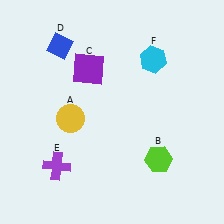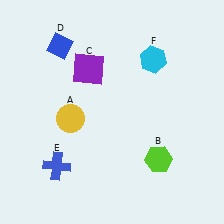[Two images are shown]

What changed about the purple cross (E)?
In Image 1, E is purple. In Image 2, it changed to blue.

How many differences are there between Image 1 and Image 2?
There is 1 difference between the two images.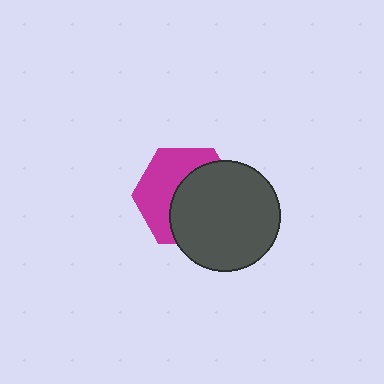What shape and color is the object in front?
The object in front is a dark gray circle.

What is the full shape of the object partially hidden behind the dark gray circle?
The partially hidden object is a magenta hexagon.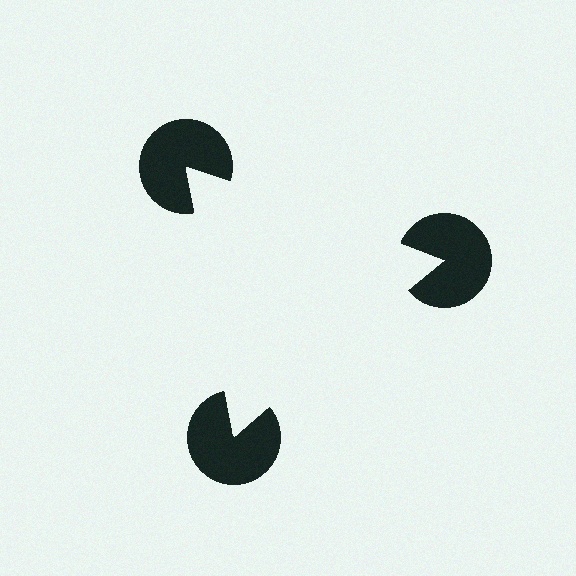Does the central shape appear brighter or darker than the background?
It typically appears slightly brighter than the background, even though no actual brightness change is drawn.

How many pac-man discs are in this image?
There are 3 — one at each vertex of the illusory triangle.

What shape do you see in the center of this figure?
An illusory triangle — its edges are inferred from the aligned wedge cuts in the pac-man discs, not physically drawn.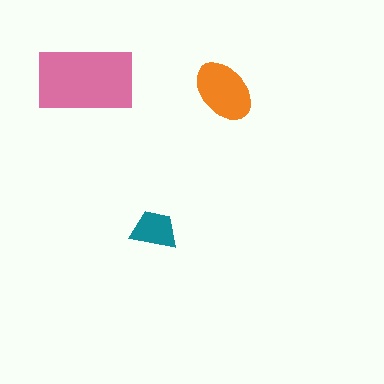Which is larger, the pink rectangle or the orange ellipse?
The pink rectangle.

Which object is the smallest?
The teal trapezoid.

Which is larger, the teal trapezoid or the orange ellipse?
The orange ellipse.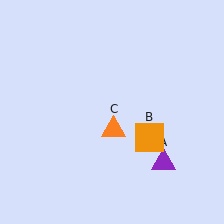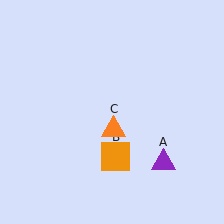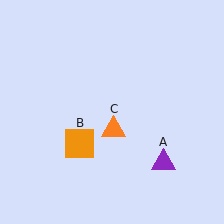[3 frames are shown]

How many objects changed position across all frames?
1 object changed position: orange square (object B).